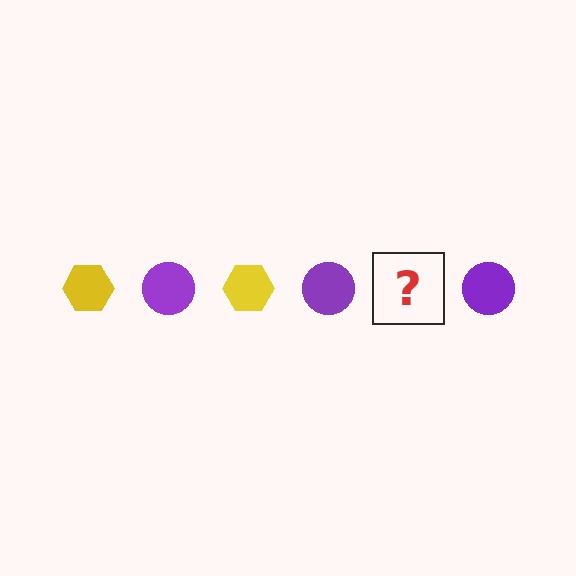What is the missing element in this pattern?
The missing element is a yellow hexagon.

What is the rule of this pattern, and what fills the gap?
The rule is that the pattern alternates between yellow hexagon and purple circle. The gap should be filled with a yellow hexagon.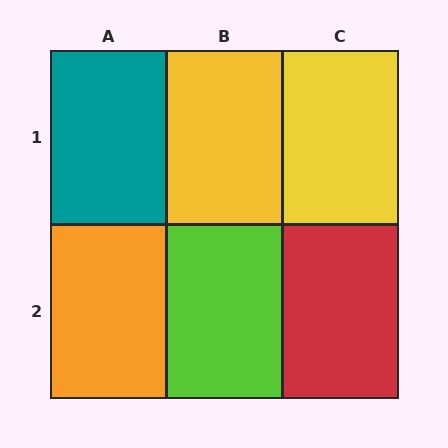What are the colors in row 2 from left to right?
Orange, lime, red.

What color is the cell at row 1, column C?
Yellow.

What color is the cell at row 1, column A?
Teal.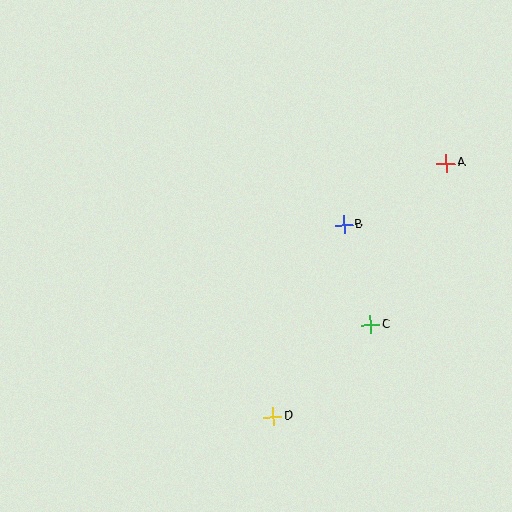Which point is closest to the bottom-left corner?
Point D is closest to the bottom-left corner.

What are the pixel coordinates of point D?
Point D is at (273, 417).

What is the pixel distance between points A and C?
The distance between A and C is 179 pixels.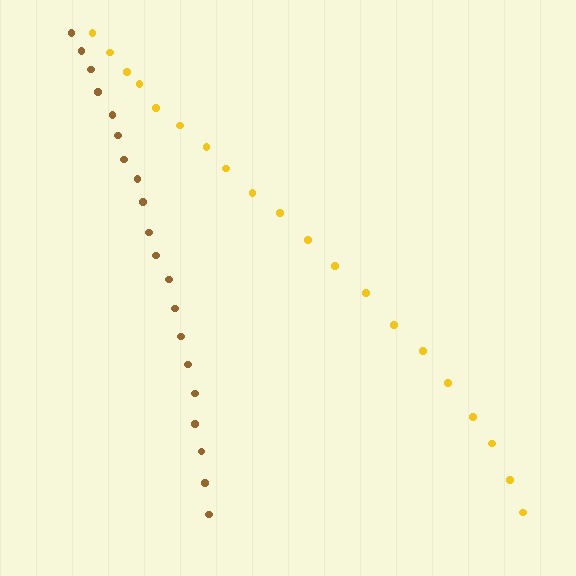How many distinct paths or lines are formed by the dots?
There are 2 distinct paths.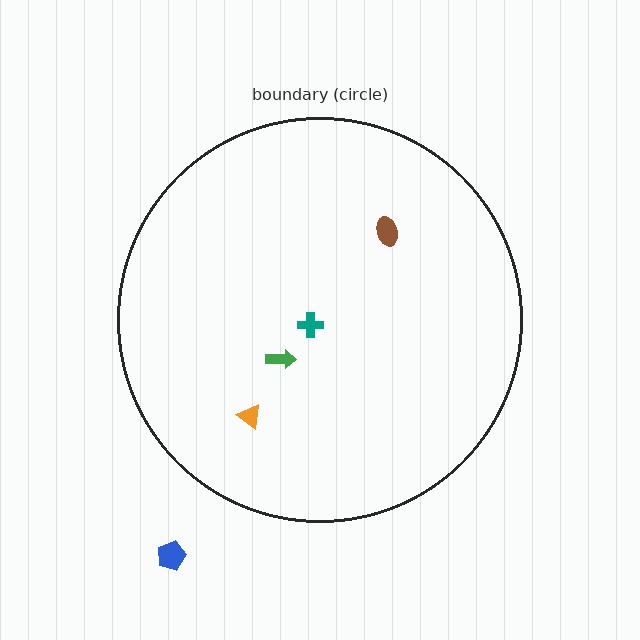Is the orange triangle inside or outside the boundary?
Inside.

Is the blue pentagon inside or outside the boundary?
Outside.